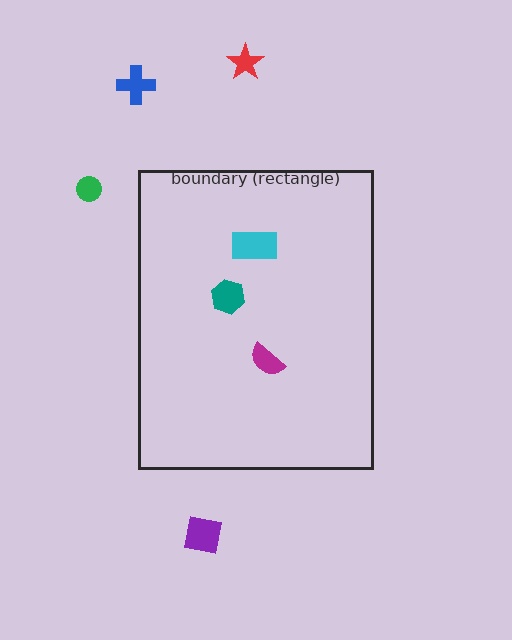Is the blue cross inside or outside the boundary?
Outside.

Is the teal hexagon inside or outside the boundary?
Inside.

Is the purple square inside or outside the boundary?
Outside.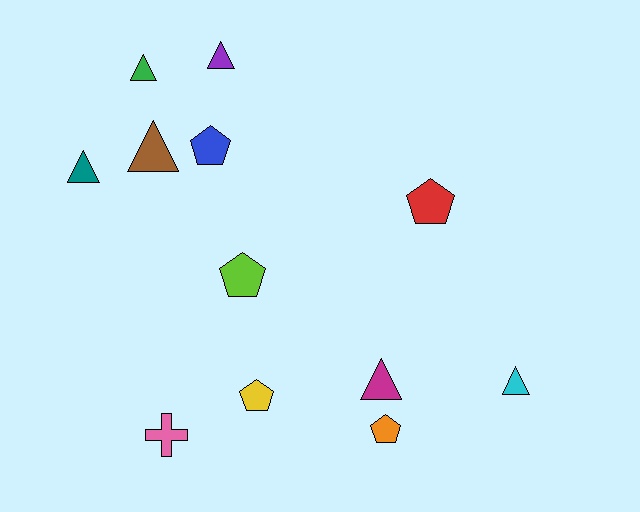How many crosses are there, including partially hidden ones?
There is 1 cross.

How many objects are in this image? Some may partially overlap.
There are 12 objects.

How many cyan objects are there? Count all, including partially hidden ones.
There is 1 cyan object.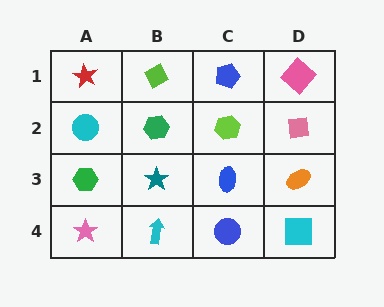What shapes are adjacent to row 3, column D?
A pink square (row 2, column D), a cyan square (row 4, column D), a blue ellipse (row 3, column C).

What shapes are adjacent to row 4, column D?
An orange ellipse (row 3, column D), a blue circle (row 4, column C).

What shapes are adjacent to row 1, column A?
A cyan circle (row 2, column A), a lime diamond (row 1, column B).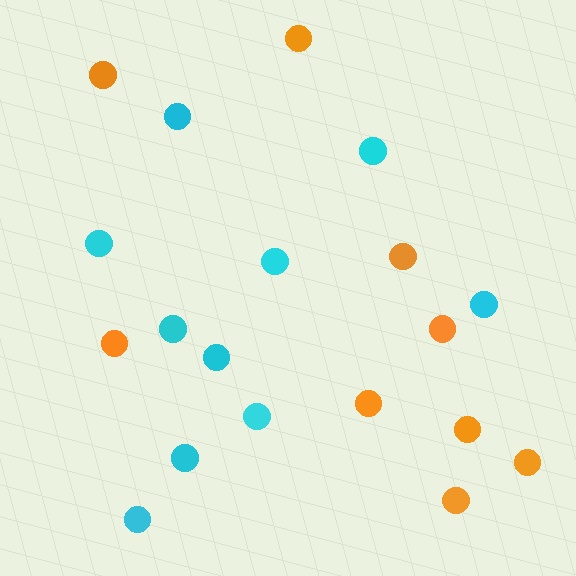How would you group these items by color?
There are 2 groups: one group of cyan circles (10) and one group of orange circles (9).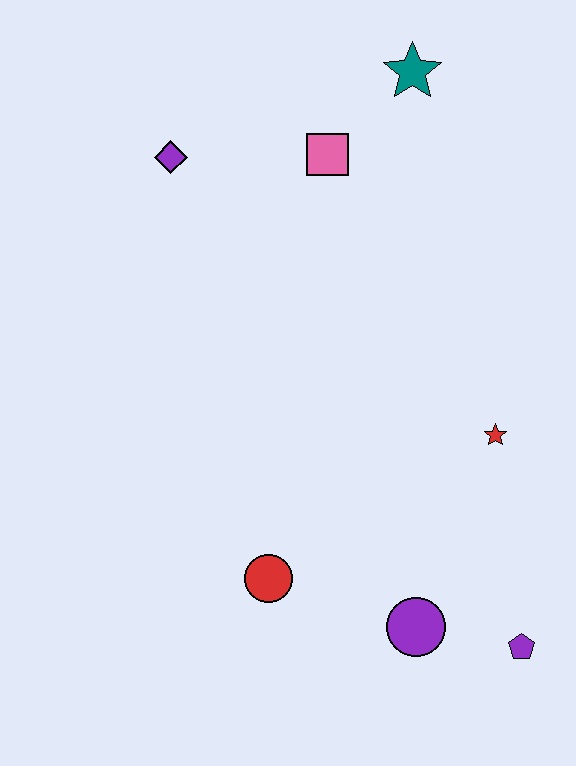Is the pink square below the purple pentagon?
No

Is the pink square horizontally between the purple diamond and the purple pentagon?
Yes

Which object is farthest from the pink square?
The purple pentagon is farthest from the pink square.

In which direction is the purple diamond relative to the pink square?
The purple diamond is to the left of the pink square.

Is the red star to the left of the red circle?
No